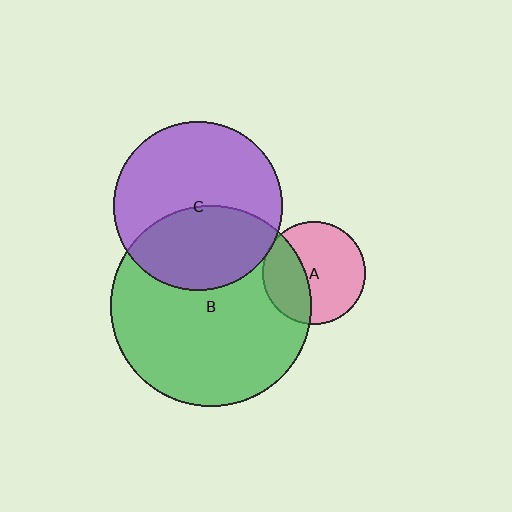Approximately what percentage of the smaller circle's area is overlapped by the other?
Approximately 35%.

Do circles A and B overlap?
Yes.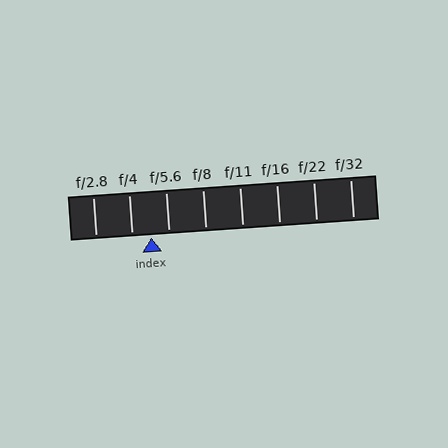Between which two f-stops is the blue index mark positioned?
The index mark is between f/4 and f/5.6.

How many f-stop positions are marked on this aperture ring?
There are 8 f-stop positions marked.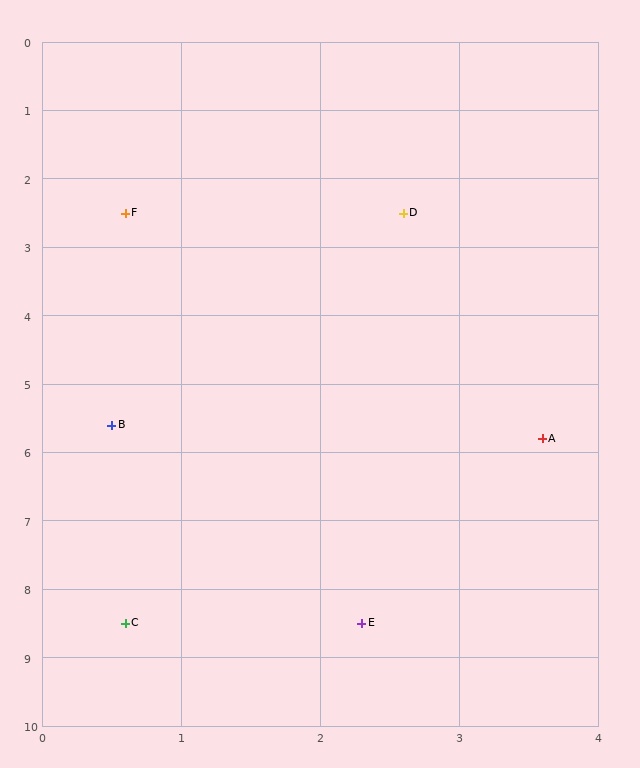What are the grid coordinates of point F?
Point F is at approximately (0.6, 2.5).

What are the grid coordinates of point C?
Point C is at approximately (0.6, 8.5).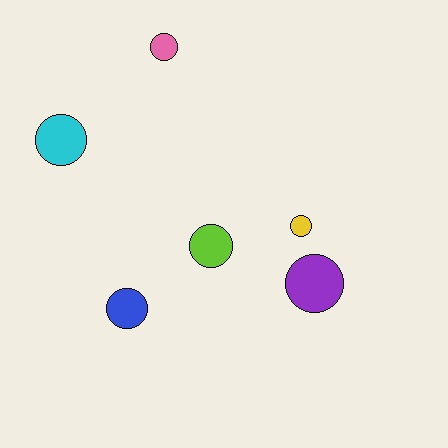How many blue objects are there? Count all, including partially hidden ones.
There is 1 blue object.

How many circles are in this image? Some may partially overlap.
There are 6 circles.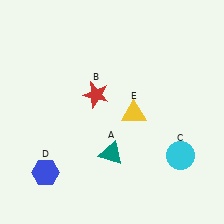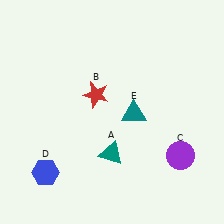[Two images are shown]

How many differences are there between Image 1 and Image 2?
There are 2 differences between the two images.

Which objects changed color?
C changed from cyan to purple. E changed from yellow to teal.